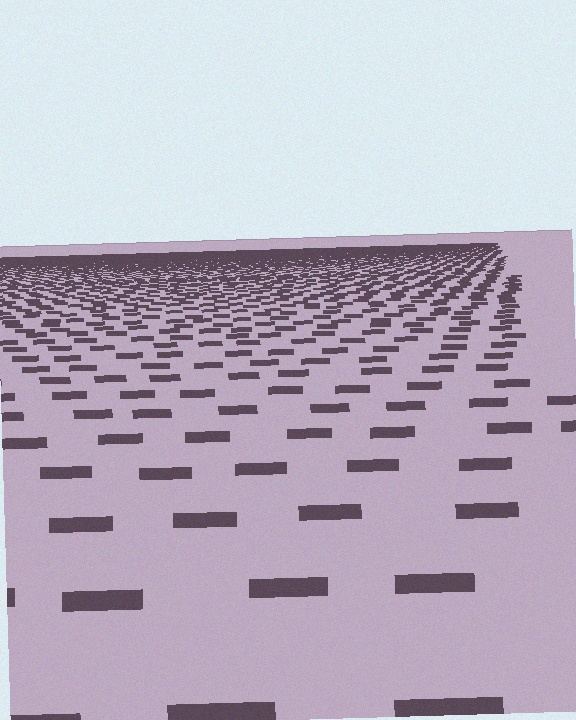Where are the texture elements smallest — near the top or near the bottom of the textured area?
Near the top.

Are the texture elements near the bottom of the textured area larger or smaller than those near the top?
Larger. Near the bottom, elements are closer to the viewer and appear at a bigger on-screen size.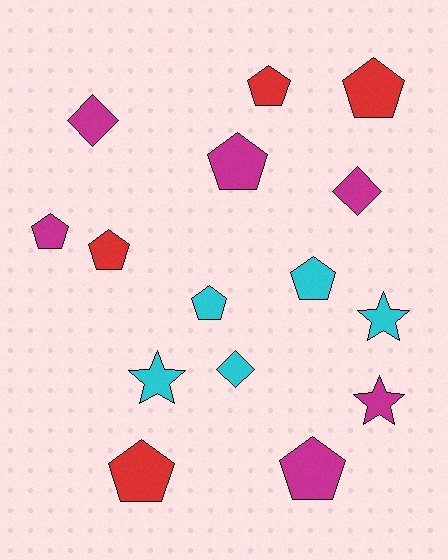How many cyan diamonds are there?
There is 1 cyan diamond.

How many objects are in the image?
There are 15 objects.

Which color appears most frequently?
Magenta, with 6 objects.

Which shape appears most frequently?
Pentagon, with 9 objects.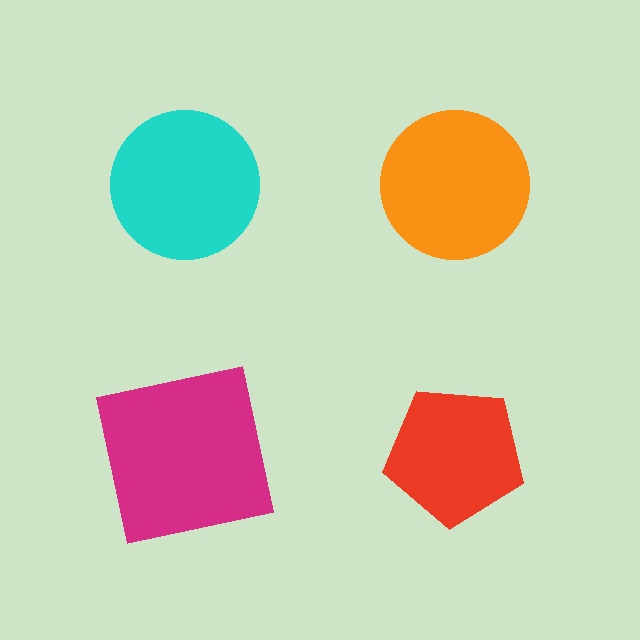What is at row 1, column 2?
An orange circle.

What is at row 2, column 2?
A red pentagon.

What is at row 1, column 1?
A cyan circle.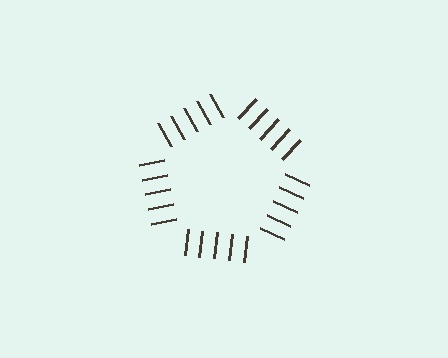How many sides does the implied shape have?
5 sides — the line-ends trace a pentagon.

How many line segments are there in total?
25 — 5 along each of the 5 edges.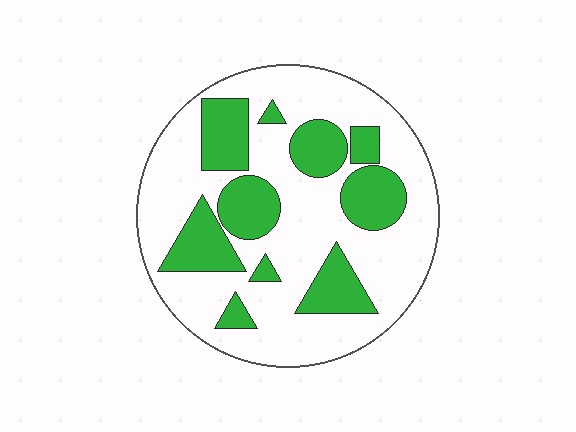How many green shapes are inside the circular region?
10.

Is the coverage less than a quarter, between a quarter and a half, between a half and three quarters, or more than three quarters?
Between a quarter and a half.